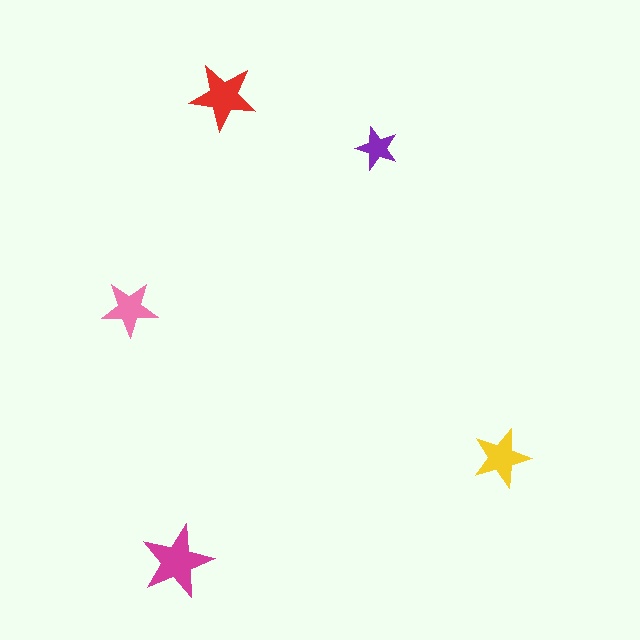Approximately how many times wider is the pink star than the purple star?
About 1.5 times wider.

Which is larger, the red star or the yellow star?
The red one.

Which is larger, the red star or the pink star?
The red one.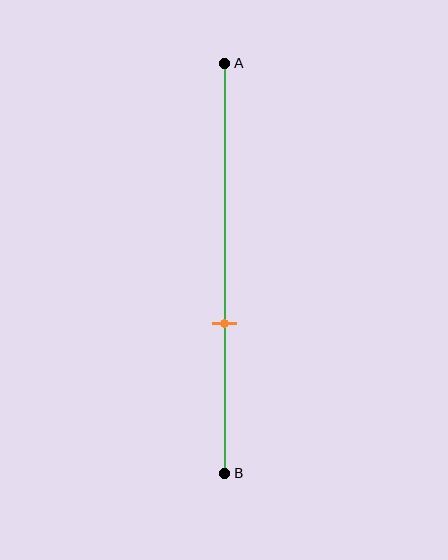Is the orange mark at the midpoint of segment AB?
No, the mark is at about 65% from A, not at the 50% midpoint.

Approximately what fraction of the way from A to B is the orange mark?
The orange mark is approximately 65% of the way from A to B.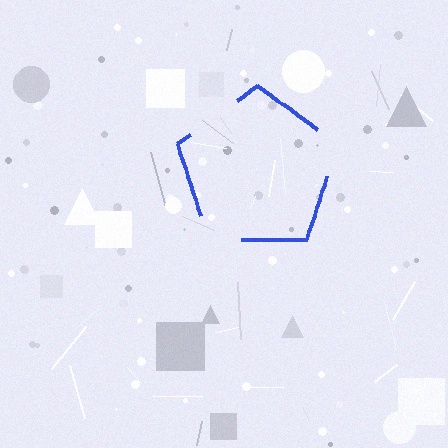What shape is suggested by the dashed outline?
The dashed outline suggests a pentagon.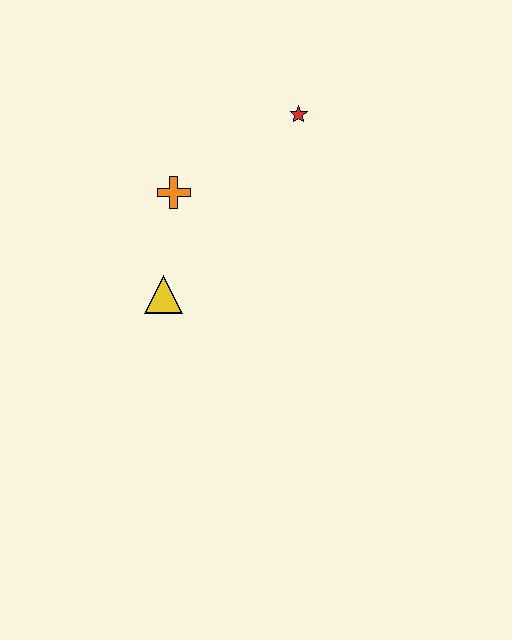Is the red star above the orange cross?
Yes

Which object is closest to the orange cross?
The yellow triangle is closest to the orange cross.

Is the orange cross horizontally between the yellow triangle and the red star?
Yes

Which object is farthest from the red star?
The yellow triangle is farthest from the red star.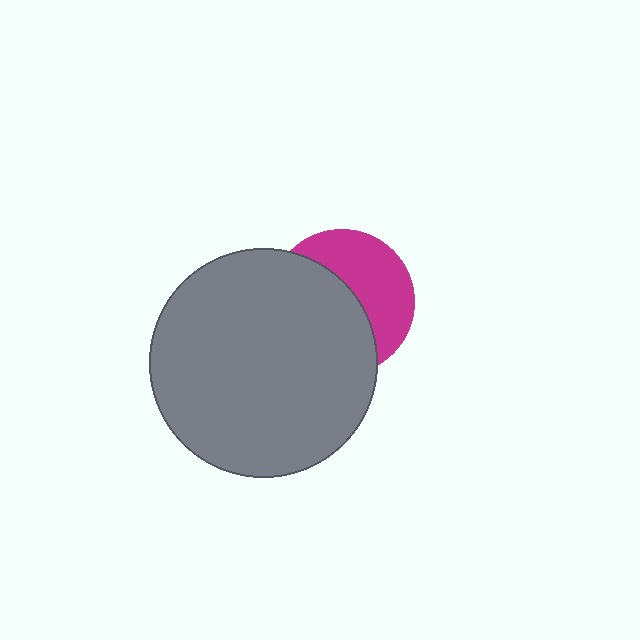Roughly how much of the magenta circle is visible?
A small part of it is visible (roughly 44%).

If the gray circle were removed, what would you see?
You would see the complete magenta circle.